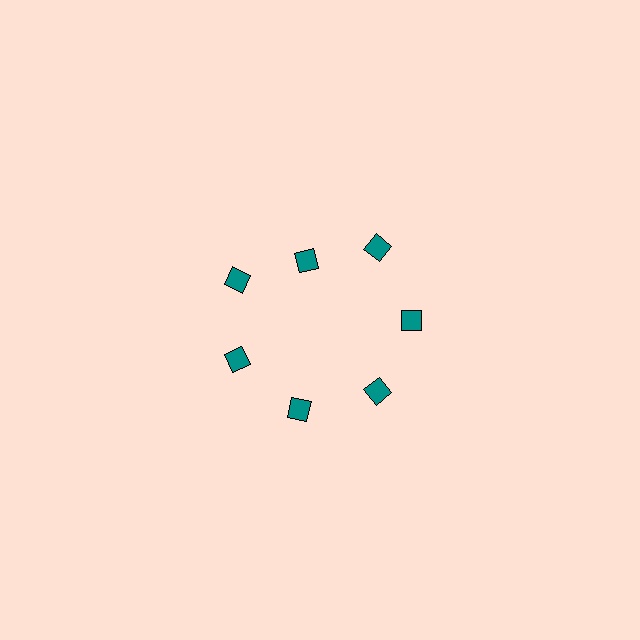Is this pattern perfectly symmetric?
No. The 7 teal diamonds are arranged in a ring, but one element near the 12 o'clock position is pulled inward toward the center, breaking the 7-fold rotational symmetry.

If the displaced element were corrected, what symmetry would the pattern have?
It would have 7-fold rotational symmetry — the pattern would map onto itself every 51 degrees.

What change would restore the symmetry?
The symmetry would be restored by moving it outward, back onto the ring so that all 7 diamonds sit at equal angles and equal distance from the center.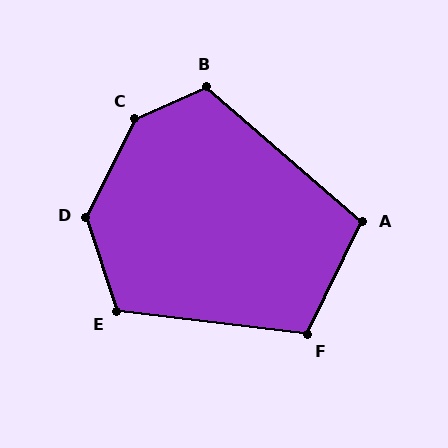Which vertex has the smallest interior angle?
A, at approximately 105 degrees.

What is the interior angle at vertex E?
Approximately 115 degrees (obtuse).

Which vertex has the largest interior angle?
C, at approximately 140 degrees.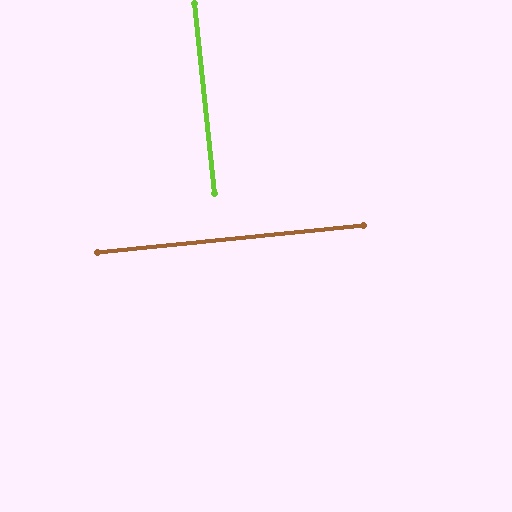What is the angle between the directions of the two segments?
Approximately 90 degrees.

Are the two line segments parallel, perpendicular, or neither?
Perpendicular — they meet at approximately 90°.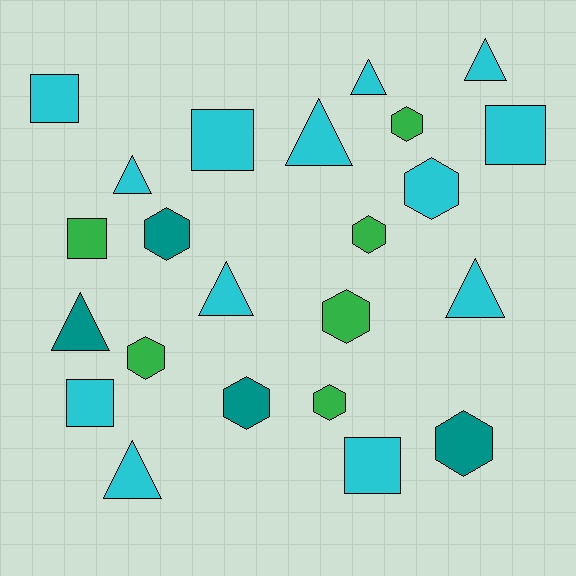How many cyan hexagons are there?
There is 1 cyan hexagon.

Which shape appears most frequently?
Hexagon, with 9 objects.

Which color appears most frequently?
Cyan, with 13 objects.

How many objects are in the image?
There are 23 objects.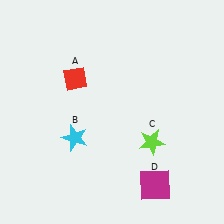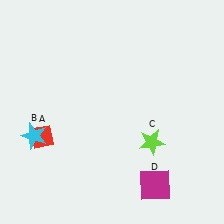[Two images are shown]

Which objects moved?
The objects that moved are: the red diamond (A), the cyan star (B).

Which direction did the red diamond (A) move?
The red diamond (A) moved down.